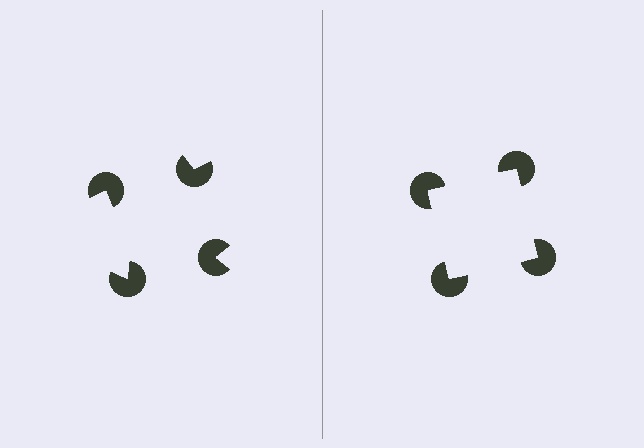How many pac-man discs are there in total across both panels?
8 — 4 on each side.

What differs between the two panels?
The pac-man discs are positioned identically on both sides; only the wedge orientations differ. On the right they align to a square; on the left they are misaligned.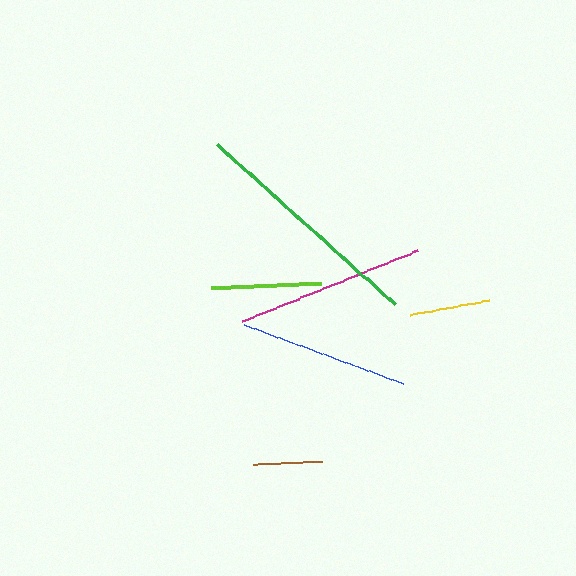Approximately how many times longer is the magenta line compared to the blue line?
The magenta line is approximately 1.1 times the length of the blue line.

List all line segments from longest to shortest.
From longest to shortest: green, magenta, blue, lime, yellow, brown.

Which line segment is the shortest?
The brown line is the shortest at approximately 69 pixels.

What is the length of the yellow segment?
The yellow segment is approximately 80 pixels long.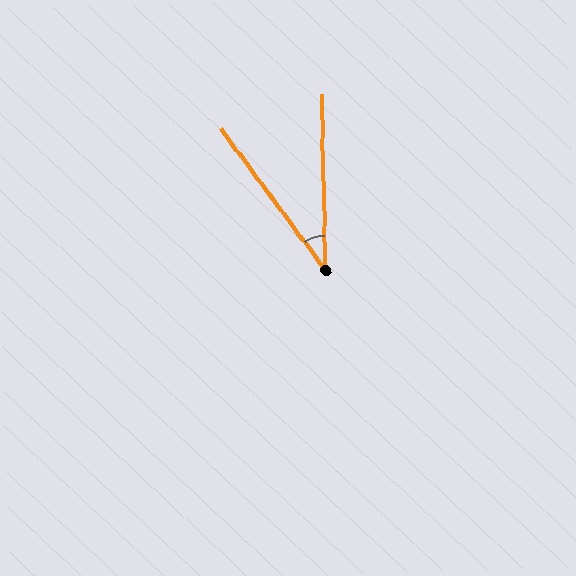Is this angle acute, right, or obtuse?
It is acute.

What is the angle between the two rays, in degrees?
Approximately 35 degrees.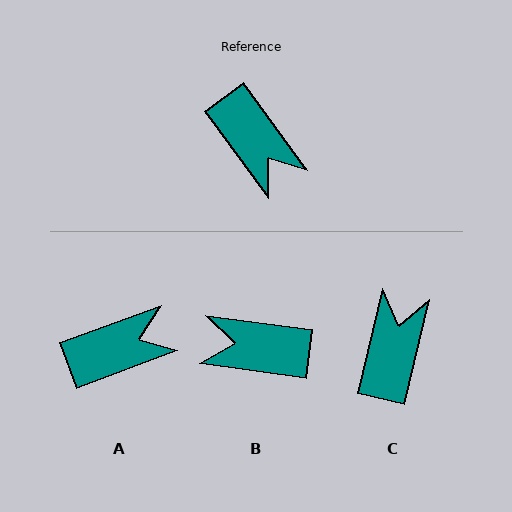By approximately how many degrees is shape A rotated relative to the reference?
Approximately 74 degrees counter-clockwise.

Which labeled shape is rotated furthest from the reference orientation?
B, about 134 degrees away.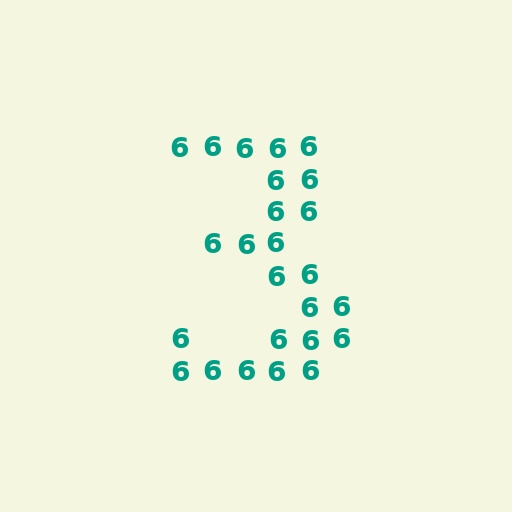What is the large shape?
The large shape is the digit 3.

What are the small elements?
The small elements are digit 6's.